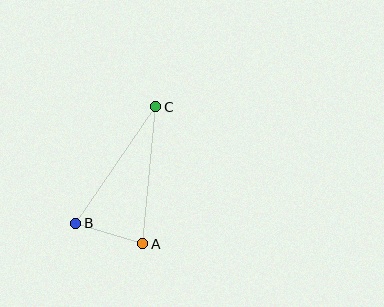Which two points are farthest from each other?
Points B and C are farthest from each other.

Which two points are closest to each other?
Points A and B are closest to each other.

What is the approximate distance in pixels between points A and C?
The distance between A and C is approximately 138 pixels.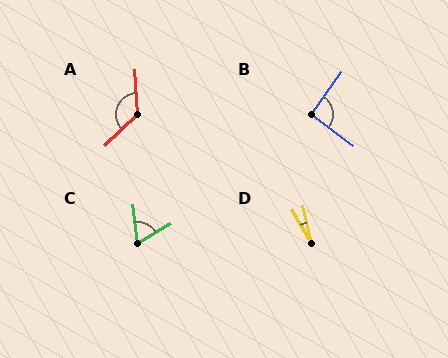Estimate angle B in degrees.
Approximately 92 degrees.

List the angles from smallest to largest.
D (17°), C (66°), B (92°), A (131°).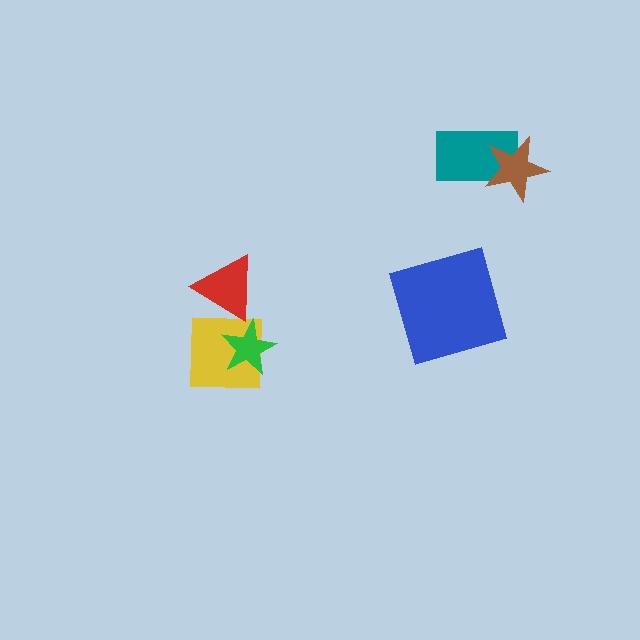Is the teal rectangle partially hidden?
Yes, it is partially covered by another shape.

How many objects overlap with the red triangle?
1 object overlaps with the red triangle.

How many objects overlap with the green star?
1 object overlaps with the green star.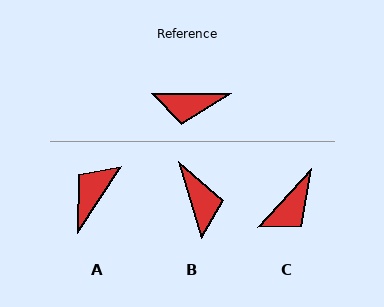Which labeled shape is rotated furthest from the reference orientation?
A, about 123 degrees away.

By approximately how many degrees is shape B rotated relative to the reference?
Approximately 107 degrees counter-clockwise.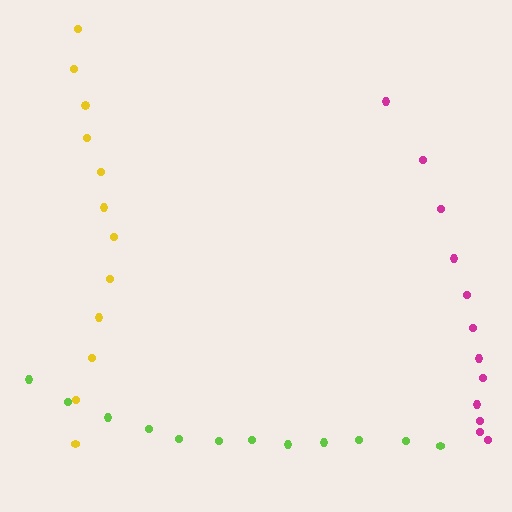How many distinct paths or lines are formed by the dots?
There are 3 distinct paths.